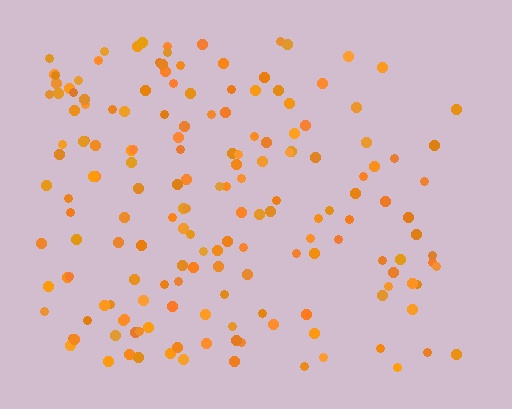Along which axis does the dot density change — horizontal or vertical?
Horizontal.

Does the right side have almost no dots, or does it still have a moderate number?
Still a moderate number, just noticeably fewer than the left.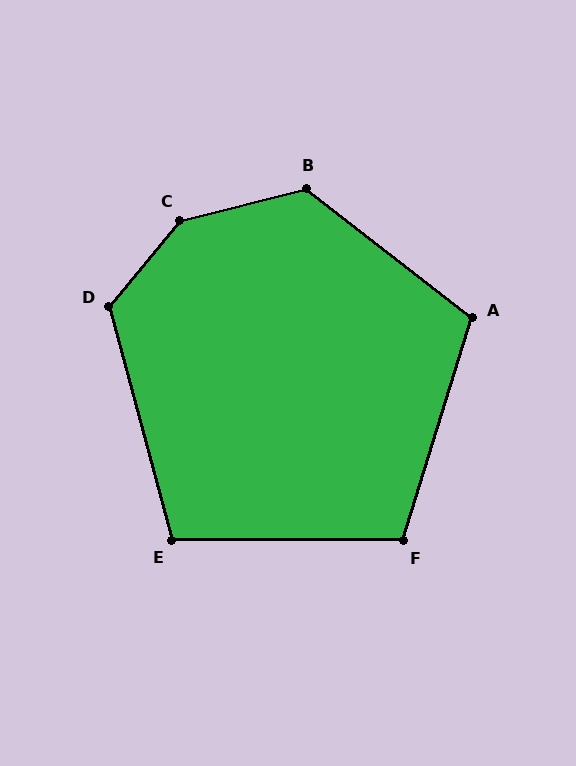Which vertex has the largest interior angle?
C, at approximately 144 degrees.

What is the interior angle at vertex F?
Approximately 107 degrees (obtuse).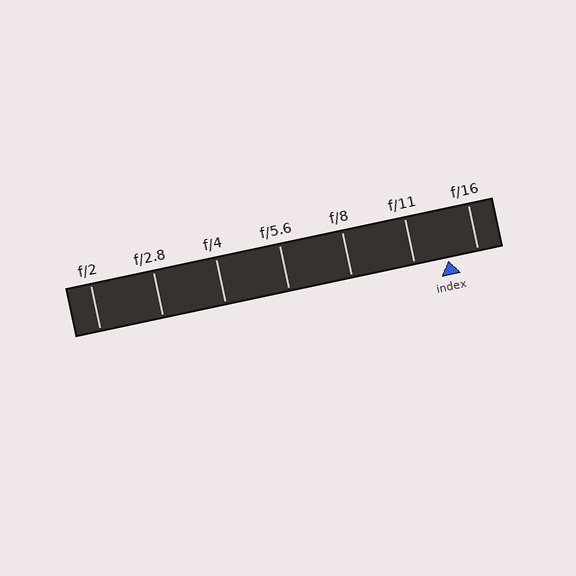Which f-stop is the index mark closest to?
The index mark is closest to f/16.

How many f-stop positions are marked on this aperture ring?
There are 7 f-stop positions marked.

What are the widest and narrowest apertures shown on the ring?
The widest aperture shown is f/2 and the narrowest is f/16.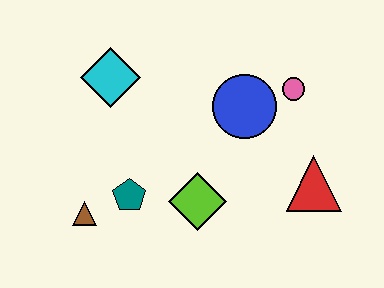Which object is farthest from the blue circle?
The brown triangle is farthest from the blue circle.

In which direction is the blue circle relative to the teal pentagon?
The blue circle is to the right of the teal pentagon.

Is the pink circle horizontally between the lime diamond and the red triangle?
Yes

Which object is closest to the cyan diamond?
The teal pentagon is closest to the cyan diamond.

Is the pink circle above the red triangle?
Yes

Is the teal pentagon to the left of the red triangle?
Yes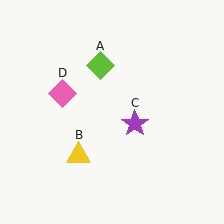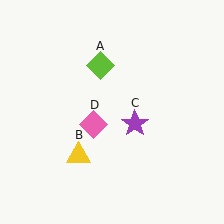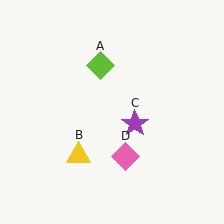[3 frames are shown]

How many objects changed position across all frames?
1 object changed position: pink diamond (object D).